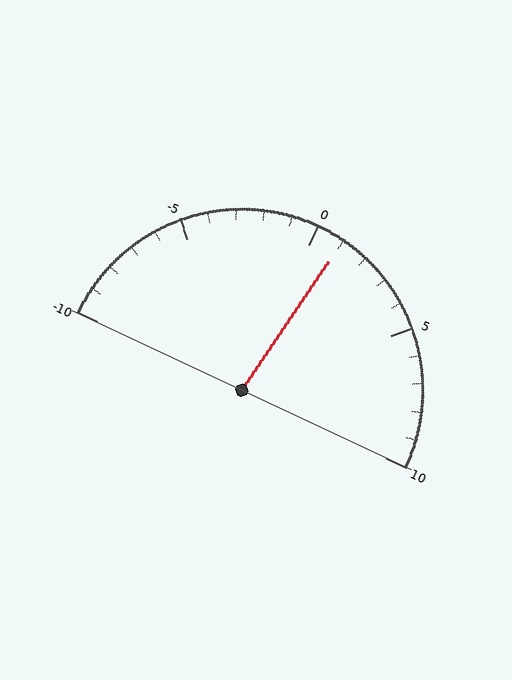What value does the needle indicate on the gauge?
The needle indicates approximately 1.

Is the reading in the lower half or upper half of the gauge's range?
The reading is in the upper half of the range (-10 to 10).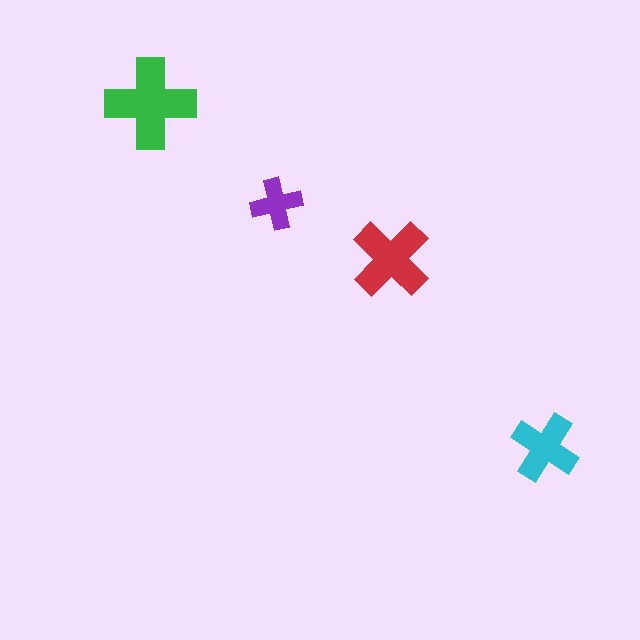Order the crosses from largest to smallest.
the green one, the red one, the cyan one, the purple one.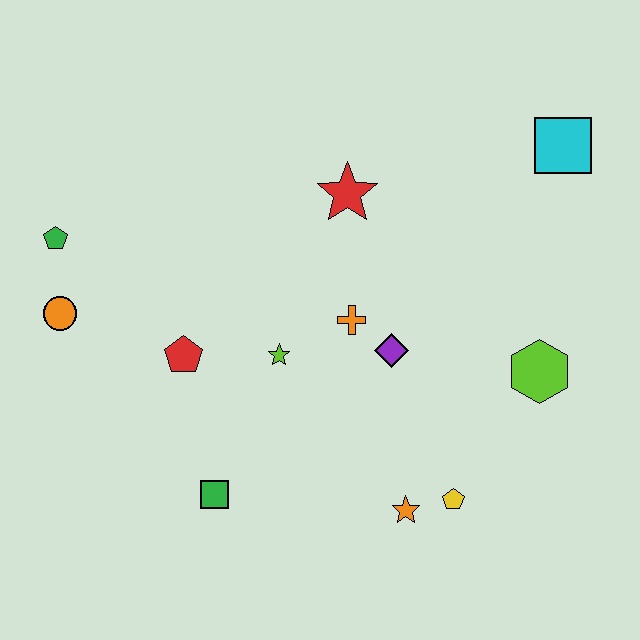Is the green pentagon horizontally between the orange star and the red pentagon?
No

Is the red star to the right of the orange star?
No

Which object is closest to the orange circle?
The green pentagon is closest to the orange circle.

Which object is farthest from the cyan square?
The orange circle is farthest from the cyan square.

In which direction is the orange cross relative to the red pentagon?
The orange cross is to the right of the red pentagon.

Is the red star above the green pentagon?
Yes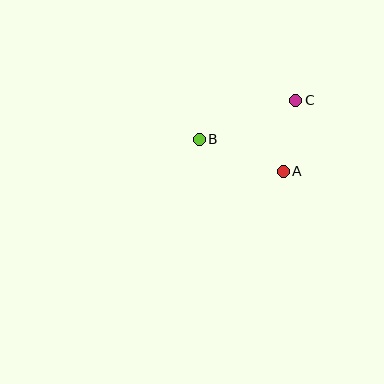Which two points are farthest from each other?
Points B and C are farthest from each other.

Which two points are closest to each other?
Points A and C are closest to each other.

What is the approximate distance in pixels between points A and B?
The distance between A and B is approximately 90 pixels.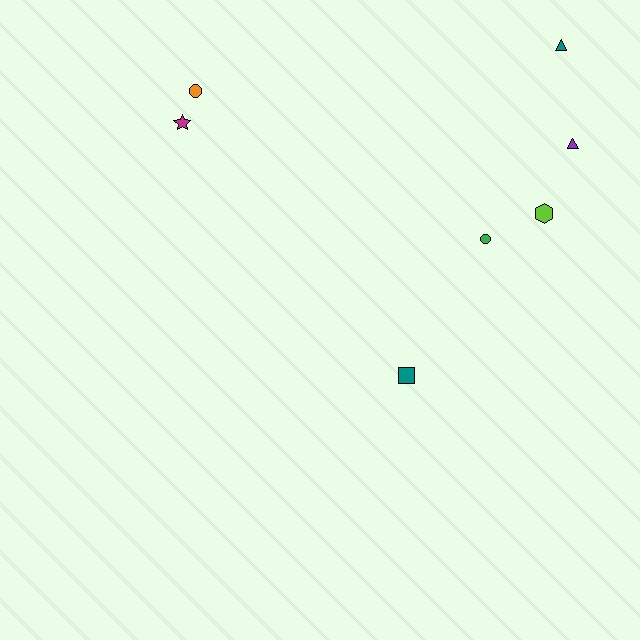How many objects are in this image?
There are 7 objects.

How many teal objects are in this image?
There are 2 teal objects.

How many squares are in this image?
There is 1 square.